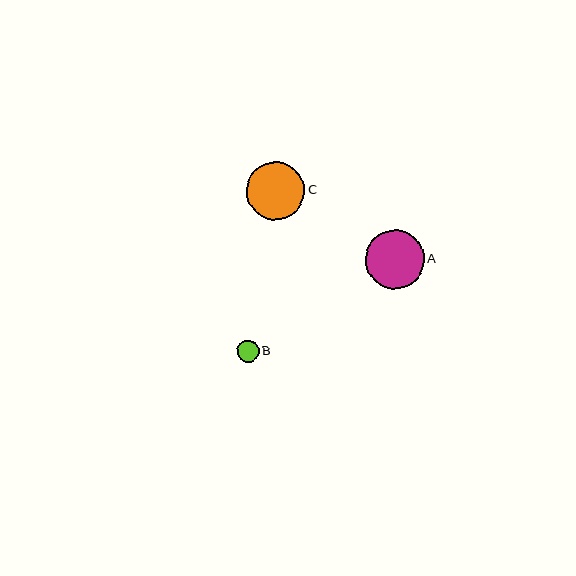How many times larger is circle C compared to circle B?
Circle C is approximately 2.6 times the size of circle B.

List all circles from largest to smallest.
From largest to smallest: A, C, B.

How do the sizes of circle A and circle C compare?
Circle A and circle C are approximately the same size.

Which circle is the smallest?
Circle B is the smallest with a size of approximately 22 pixels.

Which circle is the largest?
Circle A is the largest with a size of approximately 59 pixels.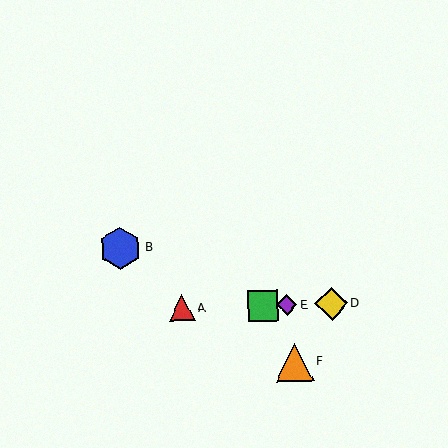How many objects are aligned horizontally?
4 objects (A, C, D, E) are aligned horizontally.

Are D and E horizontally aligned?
Yes, both are at y≈304.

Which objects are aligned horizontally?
Objects A, C, D, E are aligned horizontally.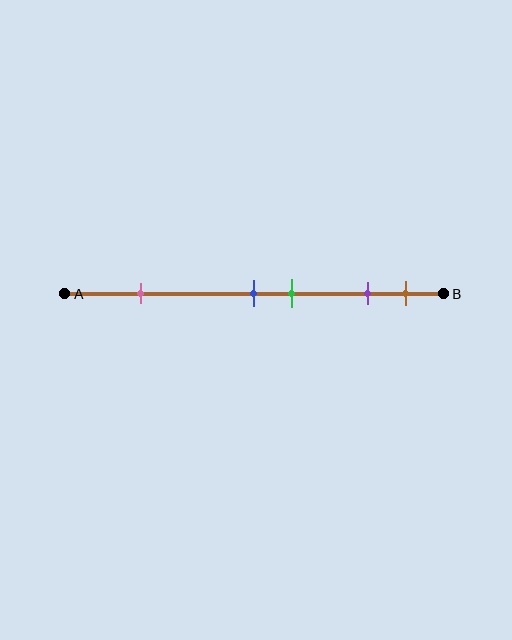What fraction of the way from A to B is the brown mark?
The brown mark is approximately 90% (0.9) of the way from A to B.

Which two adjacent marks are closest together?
The blue and green marks are the closest adjacent pair.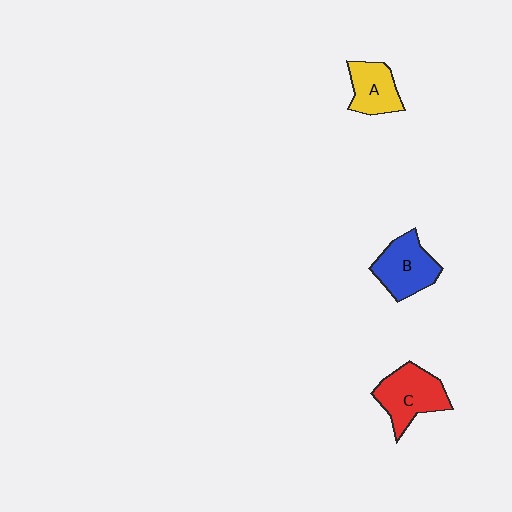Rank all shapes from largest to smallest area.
From largest to smallest: C (red), B (blue), A (yellow).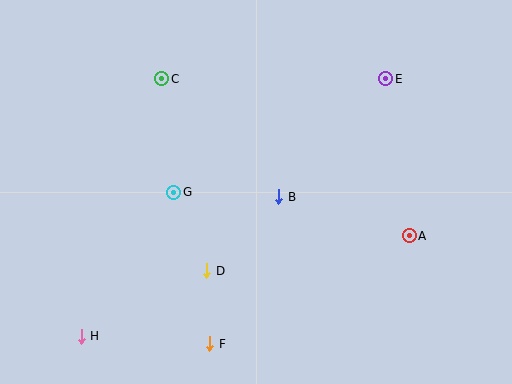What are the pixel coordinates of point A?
Point A is at (409, 236).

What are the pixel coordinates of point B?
Point B is at (279, 197).